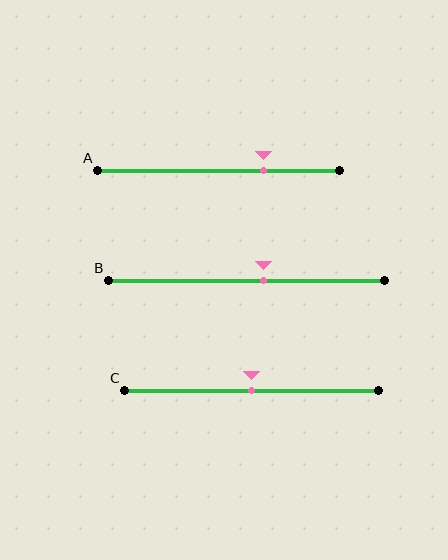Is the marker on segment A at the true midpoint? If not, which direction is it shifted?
No, the marker on segment A is shifted to the right by about 18% of the segment length.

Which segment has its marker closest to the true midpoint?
Segment C has its marker closest to the true midpoint.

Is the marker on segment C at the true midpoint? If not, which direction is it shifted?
Yes, the marker on segment C is at the true midpoint.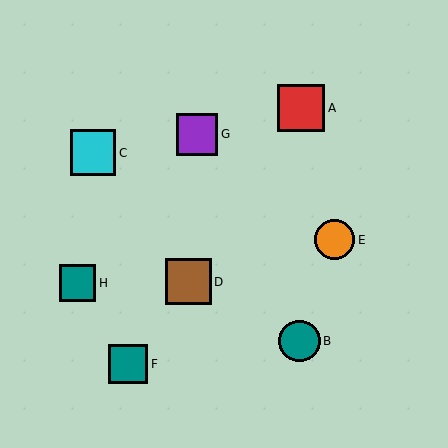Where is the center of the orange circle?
The center of the orange circle is at (335, 240).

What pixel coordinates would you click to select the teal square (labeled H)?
Click at (77, 283) to select the teal square H.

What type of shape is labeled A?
Shape A is a red square.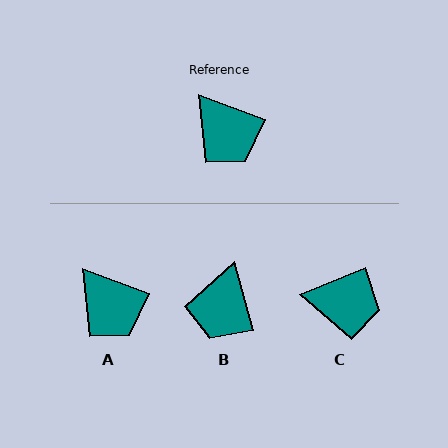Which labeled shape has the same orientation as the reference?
A.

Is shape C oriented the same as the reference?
No, it is off by about 44 degrees.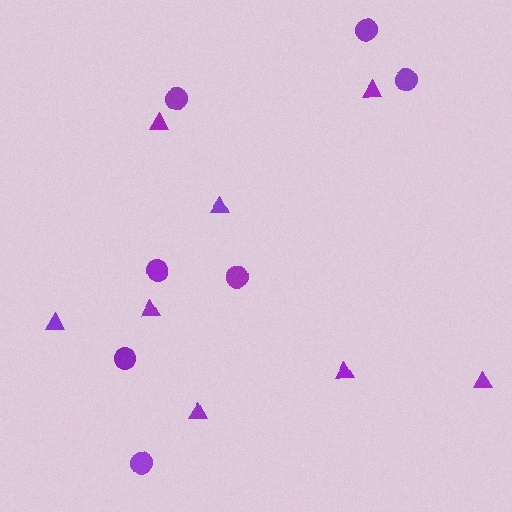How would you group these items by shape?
There are 2 groups: one group of triangles (8) and one group of circles (7).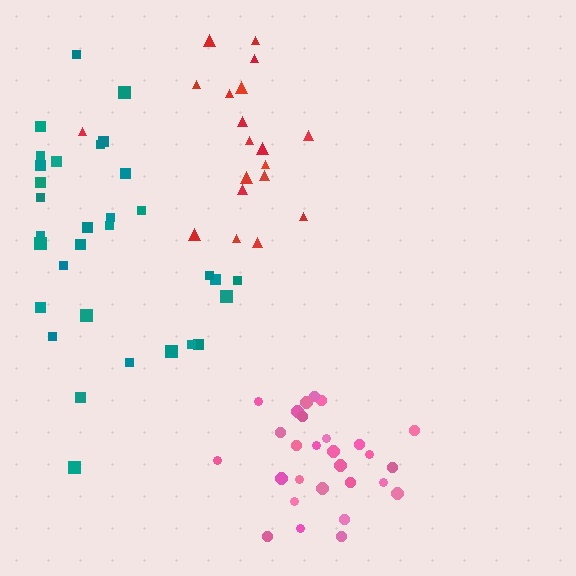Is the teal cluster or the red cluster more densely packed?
Red.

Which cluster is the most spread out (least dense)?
Teal.